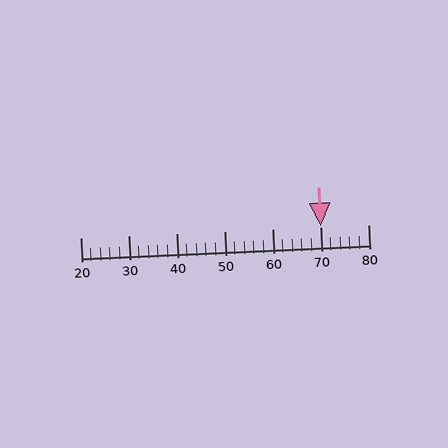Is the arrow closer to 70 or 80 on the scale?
The arrow is closer to 70.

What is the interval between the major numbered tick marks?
The major tick marks are spaced 10 units apart.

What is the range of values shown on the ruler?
The ruler shows values from 20 to 80.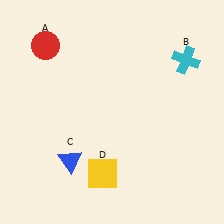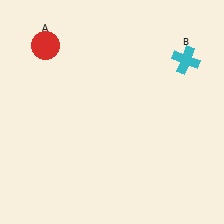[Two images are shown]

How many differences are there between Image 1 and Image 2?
There are 2 differences between the two images.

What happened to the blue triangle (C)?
The blue triangle (C) was removed in Image 2. It was in the bottom-left area of Image 1.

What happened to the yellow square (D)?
The yellow square (D) was removed in Image 2. It was in the bottom-left area of Image 1.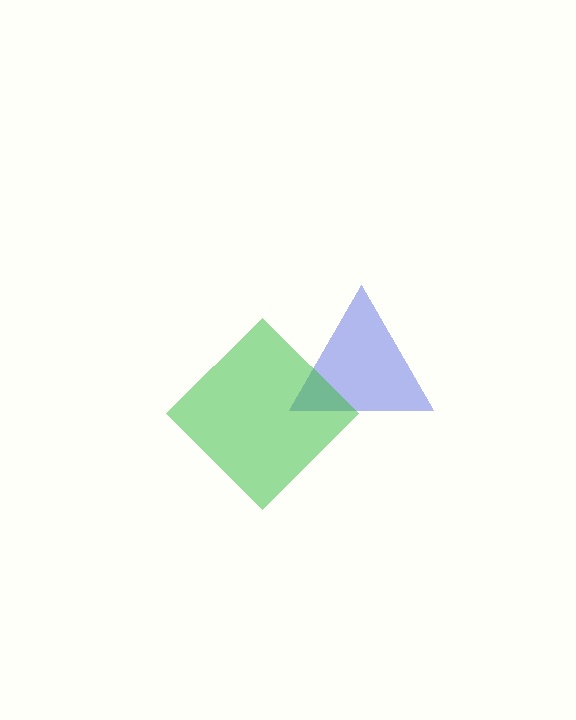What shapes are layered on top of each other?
The layered shapes are: a blue triangle, a green diamond.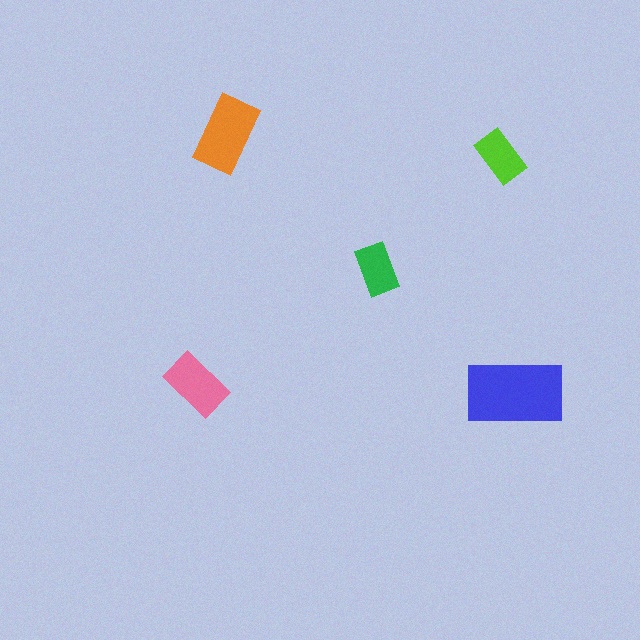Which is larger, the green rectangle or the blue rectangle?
The blue one.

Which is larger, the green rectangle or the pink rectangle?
The pink one.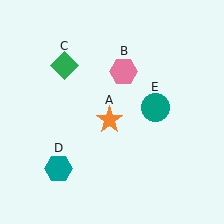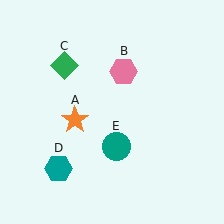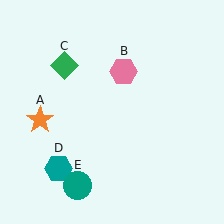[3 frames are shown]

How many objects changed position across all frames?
2 objects changed position: orange star (object A), teal circle (object E).